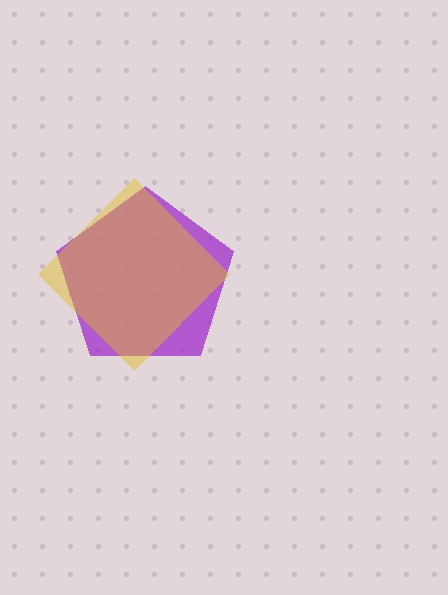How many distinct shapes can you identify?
There are 2 distinct shapes: a purple pentagon, a yellow diamond.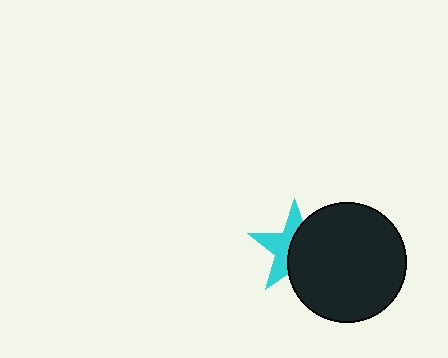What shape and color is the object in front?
The object in front is a black circle.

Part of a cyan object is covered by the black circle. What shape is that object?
It is a star.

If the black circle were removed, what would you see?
You would see the complete cyan star.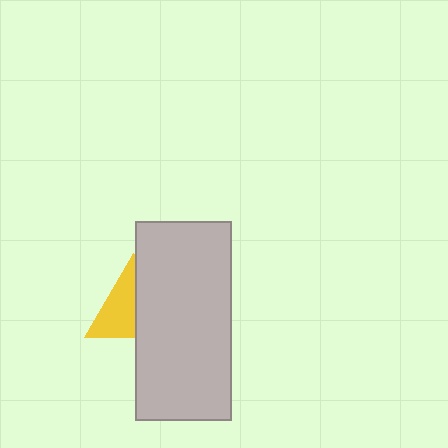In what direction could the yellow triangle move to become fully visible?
The yellow triangle could move left. That would shift it out from behind the light gray rectangle entirely.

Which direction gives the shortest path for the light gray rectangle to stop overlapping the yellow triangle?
Moving right gives the shortest separation.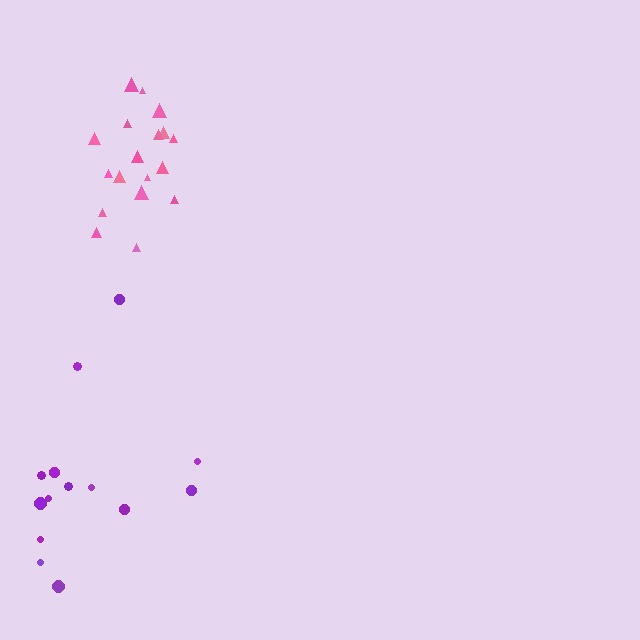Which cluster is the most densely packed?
Pink.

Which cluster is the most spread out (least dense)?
Purple.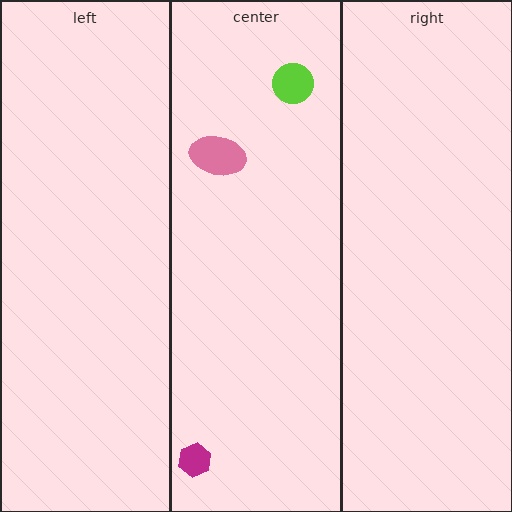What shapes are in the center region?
The lime circle, the pink ellipse, the magenta hexagon.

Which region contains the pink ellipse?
The center region.